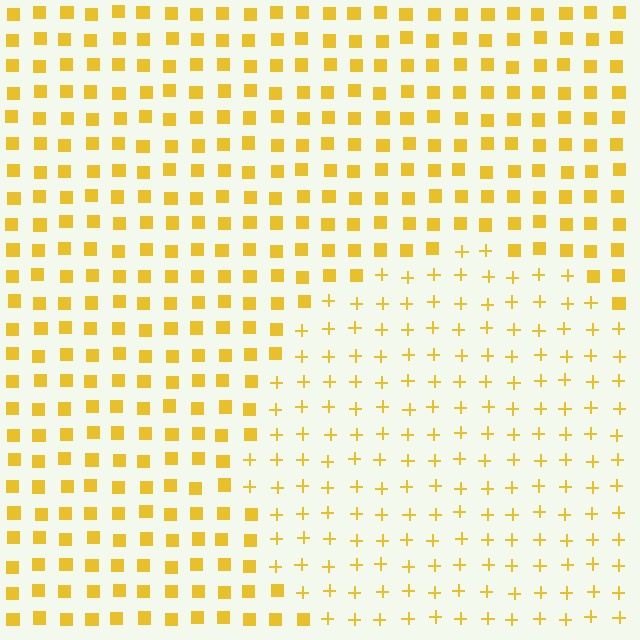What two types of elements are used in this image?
The image uses plus signs inside the circle region and squares outside it.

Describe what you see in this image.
The image is filled with small yellow elements arranged in a uniform grid. A circle-shaped region contains plus signs, while the surrounding area contains squares. The boundary is defined purely by the change in element shape.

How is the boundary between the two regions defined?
The boundary is defined by a change in element shape: plus signs inside vs. squares outside. All elements share the same color and spacing.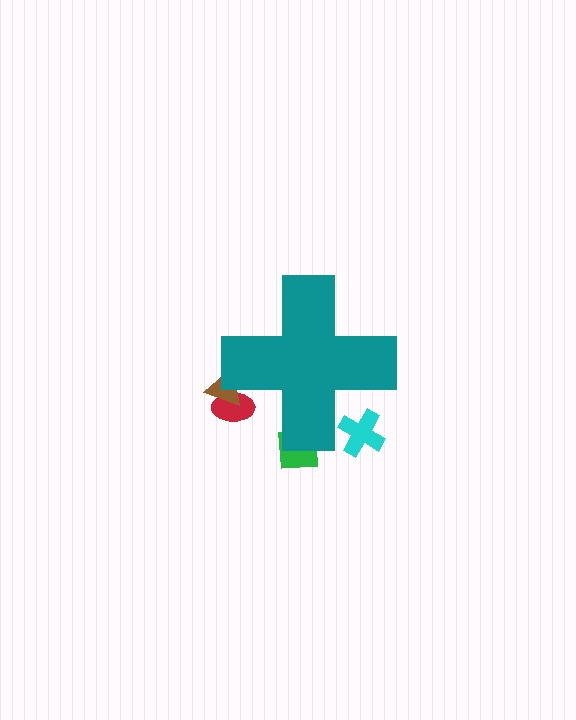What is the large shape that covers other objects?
A teal cross.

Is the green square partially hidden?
Yes, the green square is partially hidden behind the teal cross.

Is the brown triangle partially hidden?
Yes, the brown triangle is partially hidden behind the teal cross.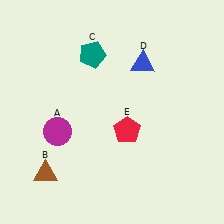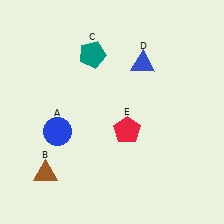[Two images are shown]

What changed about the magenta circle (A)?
In Image 1, A is magenta. In Image 2, it changed to blue.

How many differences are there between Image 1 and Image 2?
There is 1 difference between the two images.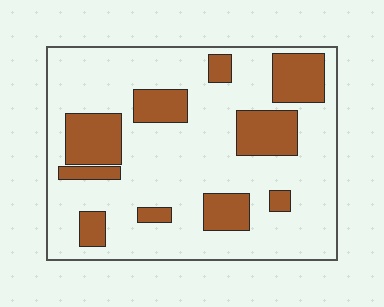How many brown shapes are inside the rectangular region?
10.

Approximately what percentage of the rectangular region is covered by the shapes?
Approximately 25%.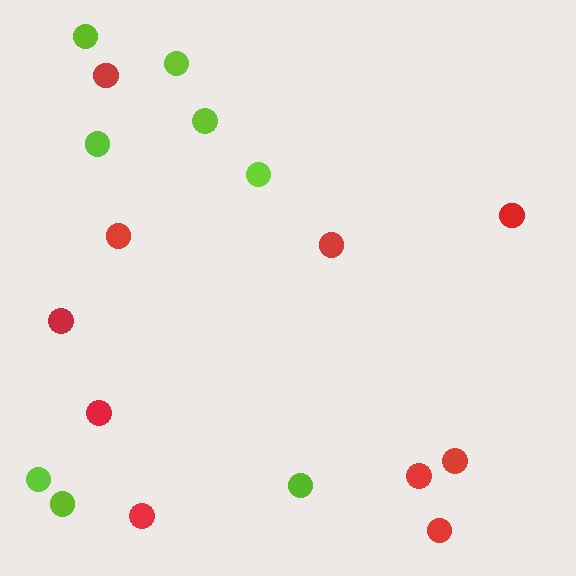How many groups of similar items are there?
There are 2 groups: one group of lime circles (8) and one group of red circles (10).